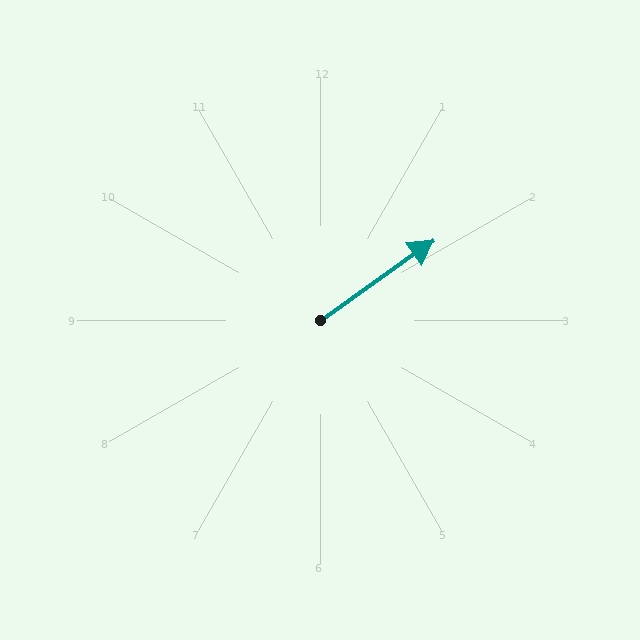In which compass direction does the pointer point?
Northeast.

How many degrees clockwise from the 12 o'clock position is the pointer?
Approximately 55 degrees.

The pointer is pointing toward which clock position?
Roughly 2 o'clock.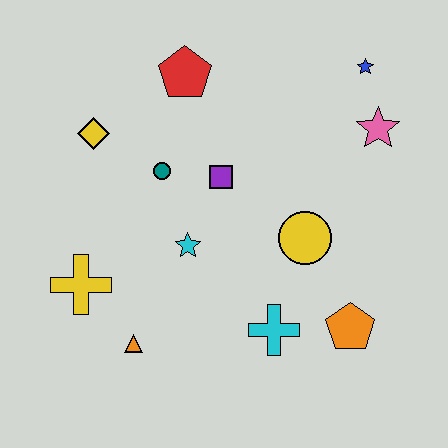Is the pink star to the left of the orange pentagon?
No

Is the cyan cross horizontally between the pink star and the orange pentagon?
No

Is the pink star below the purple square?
No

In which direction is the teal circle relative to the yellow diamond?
The teal circle is to the right of the yellow diamond.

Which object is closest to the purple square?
The teal circle is closest to the purple square.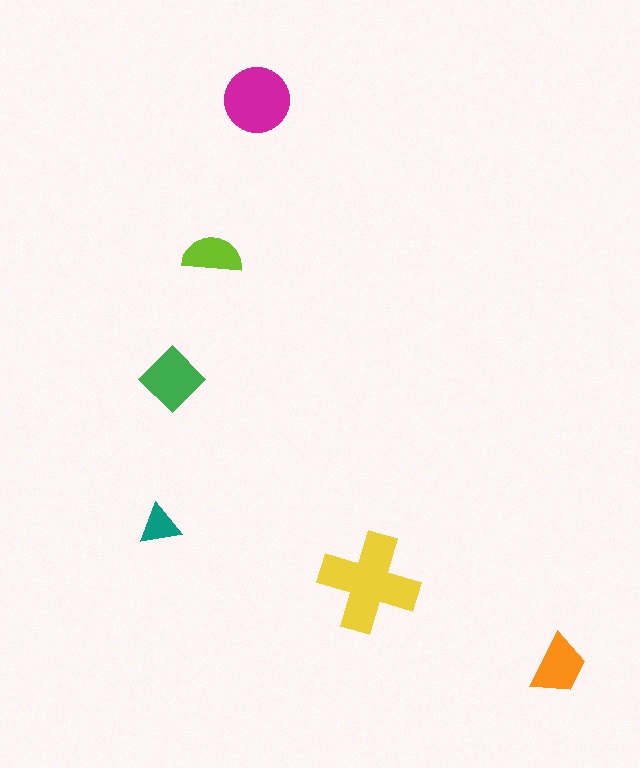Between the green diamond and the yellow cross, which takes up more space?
The yellow cross.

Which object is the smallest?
The teal triangle.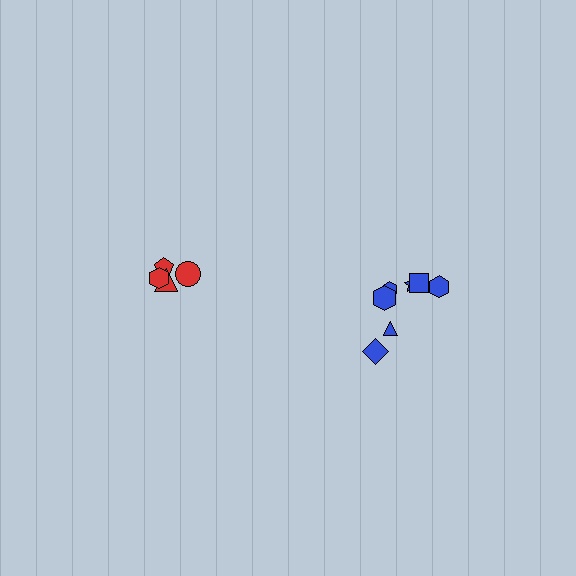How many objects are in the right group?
There are 7 objects.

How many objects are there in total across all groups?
There are 11 objects.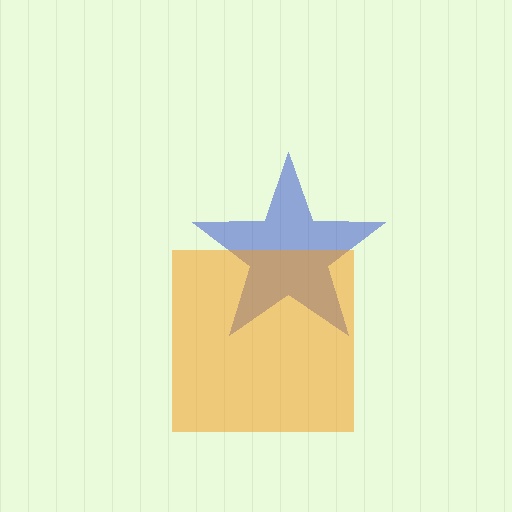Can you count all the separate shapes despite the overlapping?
Yes, there are 2 separate shapes.